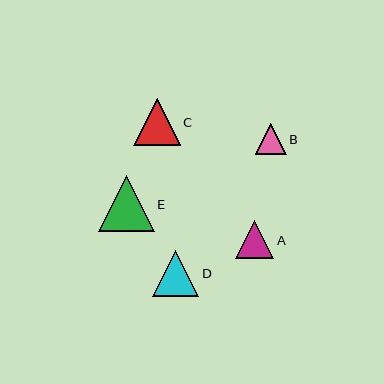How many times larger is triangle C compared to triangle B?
Triangle C is approximately 1.5 times the size of triangle B.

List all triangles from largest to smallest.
From largest to smallest: E, C, D, A, B.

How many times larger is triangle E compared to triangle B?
Triangle E is approximately 1.8 times the size of triangle B.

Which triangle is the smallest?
Triangle B is the smallest with a size of approximately 31 pixels.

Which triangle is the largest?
Triangle E is the largest with a size of approximately 56 pixels.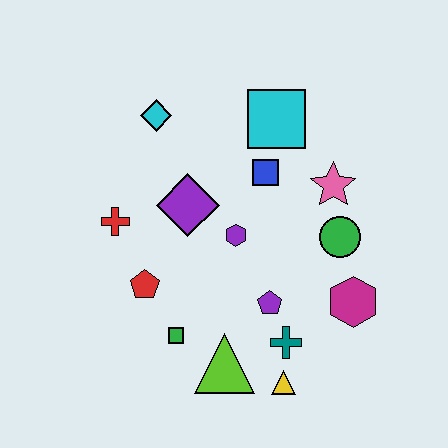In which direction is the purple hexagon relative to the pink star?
The purple hexagon is to the left of the pink star.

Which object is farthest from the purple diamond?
The yellow triangle is farthest from the purple diamond.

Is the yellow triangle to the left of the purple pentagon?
No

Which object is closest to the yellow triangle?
The teal cross is closest to the yellow triangle.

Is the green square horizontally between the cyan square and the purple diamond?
No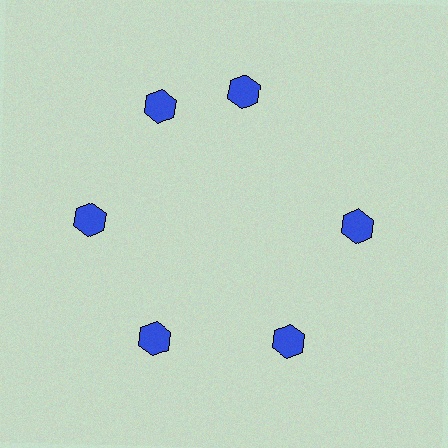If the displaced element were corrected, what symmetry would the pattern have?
It would have 6-fold rotational symmetry — the pattern would map onto itself every 60 degrees.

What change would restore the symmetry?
The symmetry would be restored by rotating it back into even spacing with its neighbors so that all 6 hexagons sit at equal angles and equal distance from the center.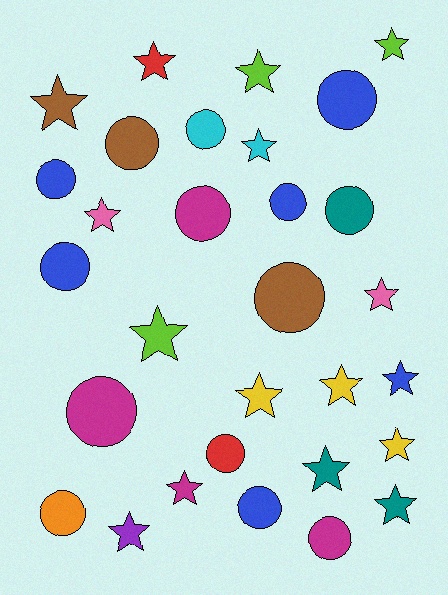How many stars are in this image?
There are 16 stars.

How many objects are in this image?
There are 30 objects.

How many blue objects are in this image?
There are 6 blue objects.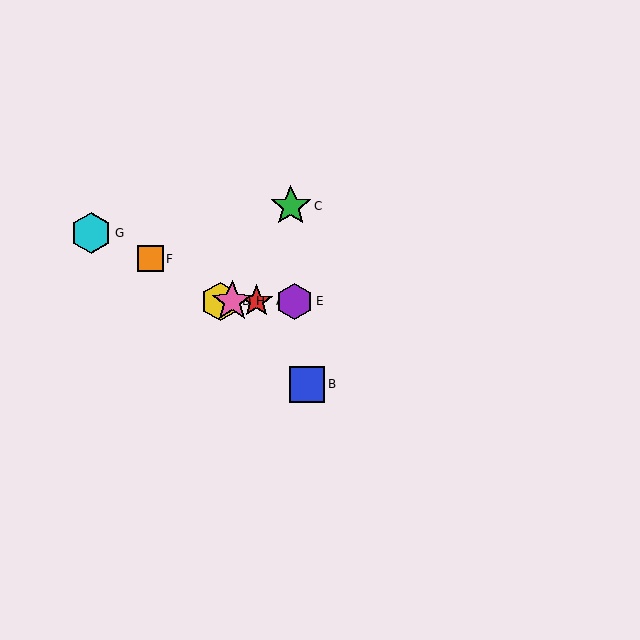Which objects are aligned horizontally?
Objects A, D, E, H are aligned horizontally.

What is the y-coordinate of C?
Object C is at y≈206.